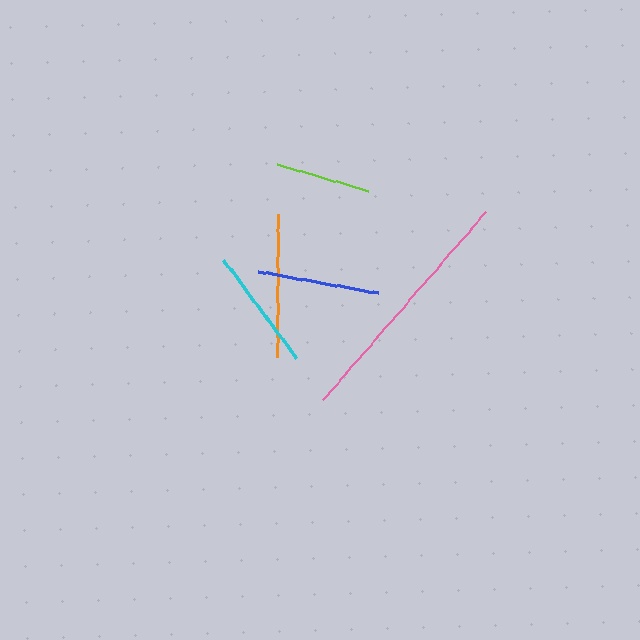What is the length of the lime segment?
The lime segment is approximately 95 pixels long.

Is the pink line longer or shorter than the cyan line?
The pink line is longer than the cyan line.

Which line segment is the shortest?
The lime line is the shortest at approximately 95 pixels.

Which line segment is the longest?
The pink line is the longest at approximately 249 pixels.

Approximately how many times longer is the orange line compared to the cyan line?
The orange line is approximately 1.2 times the length of the cyan line.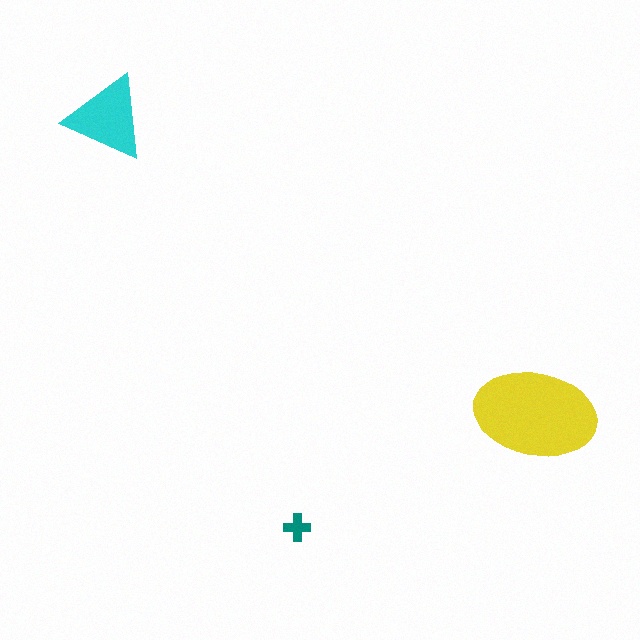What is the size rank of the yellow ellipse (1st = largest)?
1st.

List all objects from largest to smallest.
The yellow ellipse, the cyan triangle, the teal cross.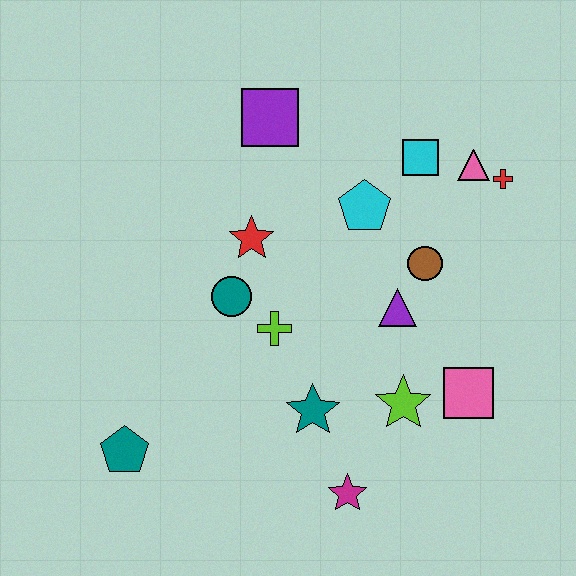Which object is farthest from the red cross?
The teal pentagon is farthest from the red cross.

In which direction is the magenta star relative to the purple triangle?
The magenta star is below the purple triangle.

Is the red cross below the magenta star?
No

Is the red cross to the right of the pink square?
Yes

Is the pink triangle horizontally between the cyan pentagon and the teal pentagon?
No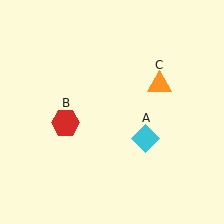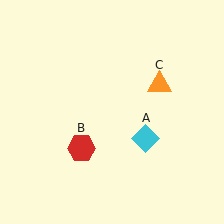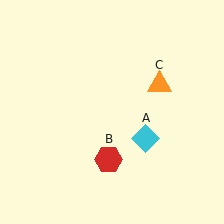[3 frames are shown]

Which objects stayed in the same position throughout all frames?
Cyan diamond (object A) and orange triangle (object C) remained stationary.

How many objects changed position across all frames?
1 object changed position: red hexagon (object B).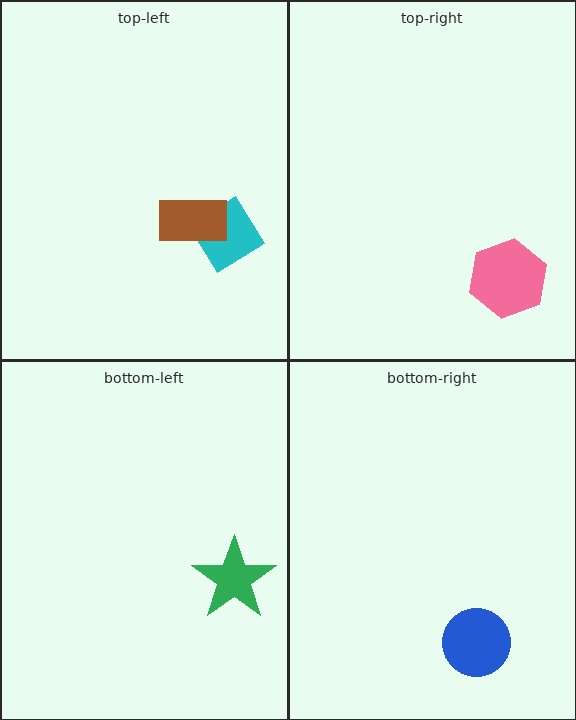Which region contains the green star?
The bottom-left region.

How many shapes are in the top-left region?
2.